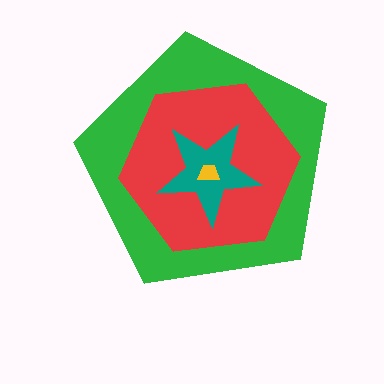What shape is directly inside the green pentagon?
The red hexagon.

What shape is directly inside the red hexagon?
The teal star.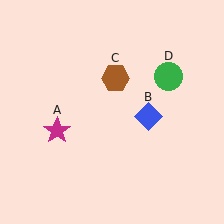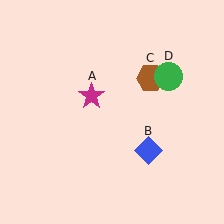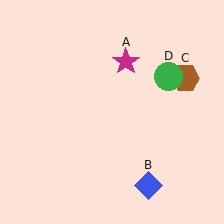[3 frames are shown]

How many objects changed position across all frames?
3 objects changed position: magenta star (object A), blue diamond (object B), brown hexagon (object C).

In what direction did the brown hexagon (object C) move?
The brown hexagon (object C) moved right.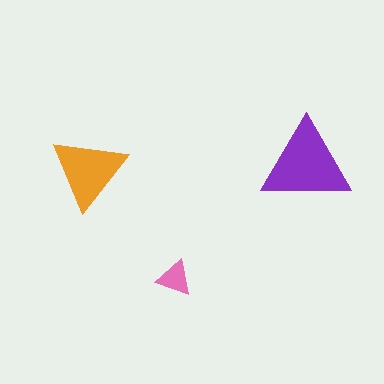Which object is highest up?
The purple triangle is topmost.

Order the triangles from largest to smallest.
the purple one, the orange one, the pink one.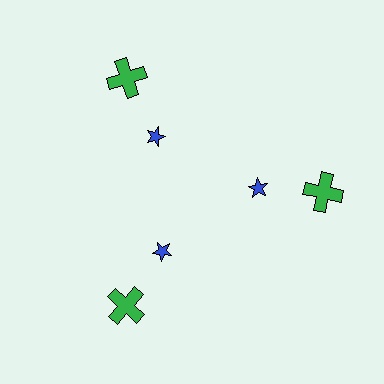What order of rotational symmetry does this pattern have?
This pattern has 3-fold rotational symmetry.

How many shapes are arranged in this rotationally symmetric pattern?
There are 6 shapes, arranged in 3 groups of 2.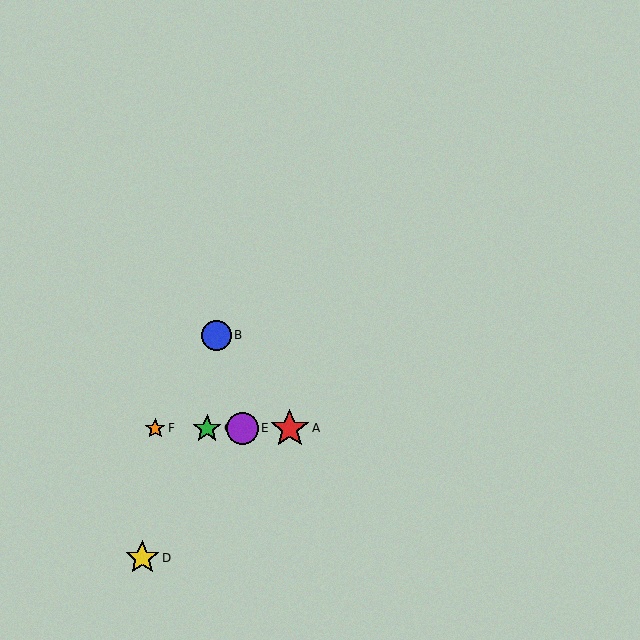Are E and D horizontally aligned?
No, E is at y≈428 and D is at y≈558.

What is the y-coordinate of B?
Object B is at y≈335.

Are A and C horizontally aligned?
Yes, both are at y≈428.